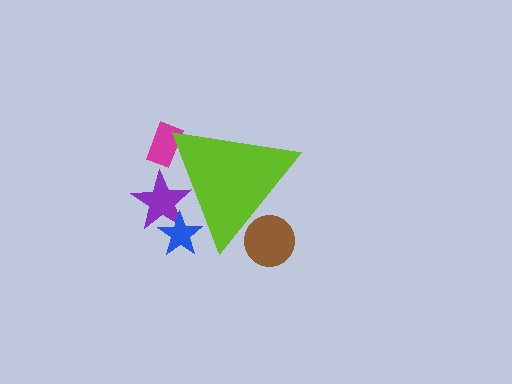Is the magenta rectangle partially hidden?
Yes, the magenta rectangle is partially hidden behind the lime triangle.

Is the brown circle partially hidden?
Yes, the brown circle is partially hidden behind the lime triangle.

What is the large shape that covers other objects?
A lime triangle.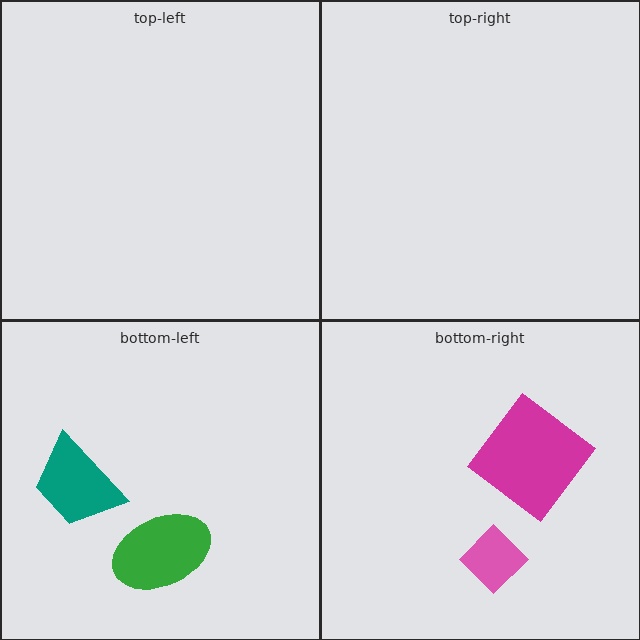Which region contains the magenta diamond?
The bottom-right region.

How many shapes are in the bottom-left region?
2.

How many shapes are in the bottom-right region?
2.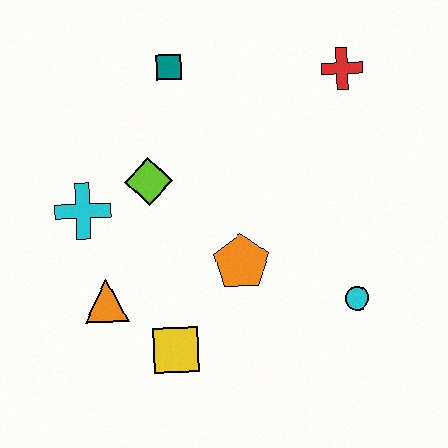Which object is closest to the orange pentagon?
The yellow square is closest to the orange pentagon.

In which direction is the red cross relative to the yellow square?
The red cross is above the yellow square.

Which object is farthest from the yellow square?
The red cross is farthest from the yellow square.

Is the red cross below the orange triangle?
No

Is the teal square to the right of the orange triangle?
Yes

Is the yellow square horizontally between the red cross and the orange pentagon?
No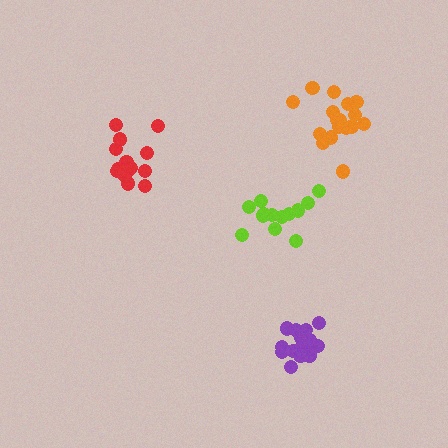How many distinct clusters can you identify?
There are 4 distinct clusters.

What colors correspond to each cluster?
The clusters are colored: purple, lime, red, orange.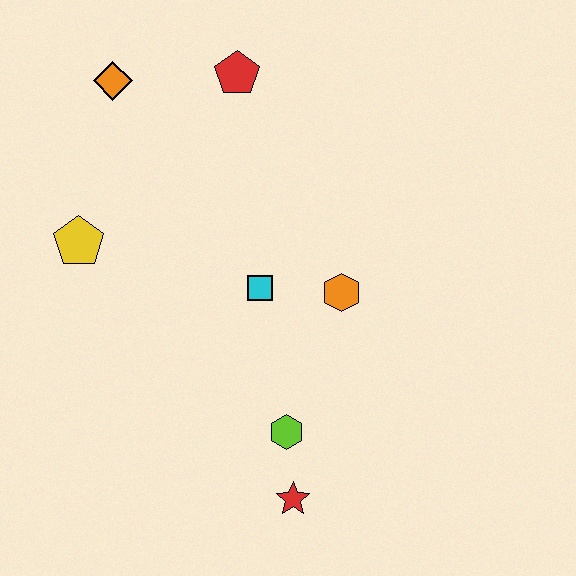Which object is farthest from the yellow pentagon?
The red star is farthest from the yellow pentagon.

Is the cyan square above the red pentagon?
No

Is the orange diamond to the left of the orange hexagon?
Yes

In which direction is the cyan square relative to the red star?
The cyan square is above the red star.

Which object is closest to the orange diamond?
The red pentagon is closest to the orange diamond.